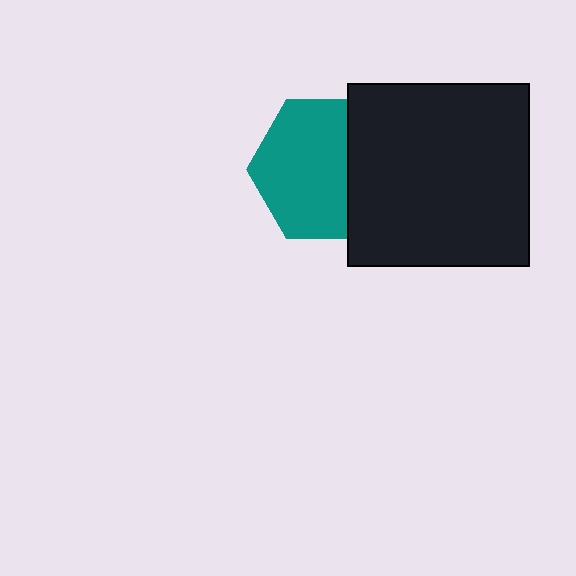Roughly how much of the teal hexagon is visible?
Most of it is visible (roughly 67%).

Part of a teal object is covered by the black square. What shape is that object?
It is a hexagon.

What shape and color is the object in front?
The object in front is a black square.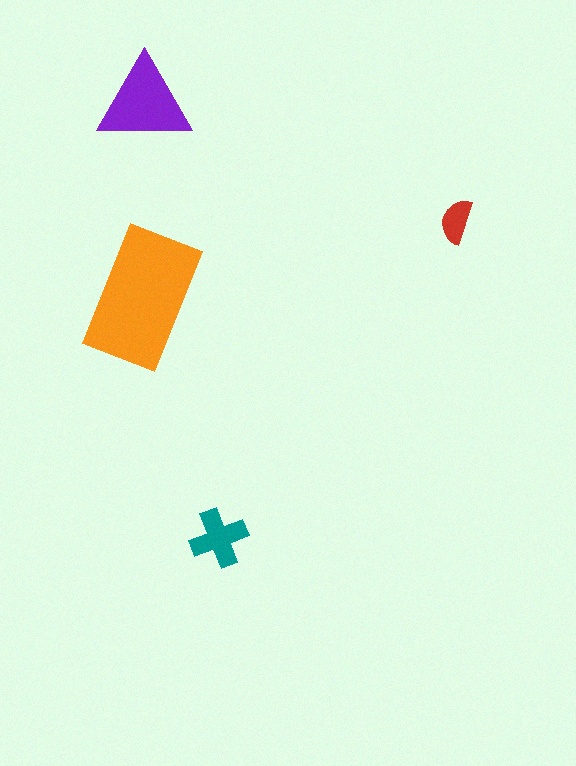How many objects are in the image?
There are 4 objects in the image.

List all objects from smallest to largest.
The red semicircle, the teal cross, the purple triangle, the orange rectangle.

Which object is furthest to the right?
The red semicircle is rightmost.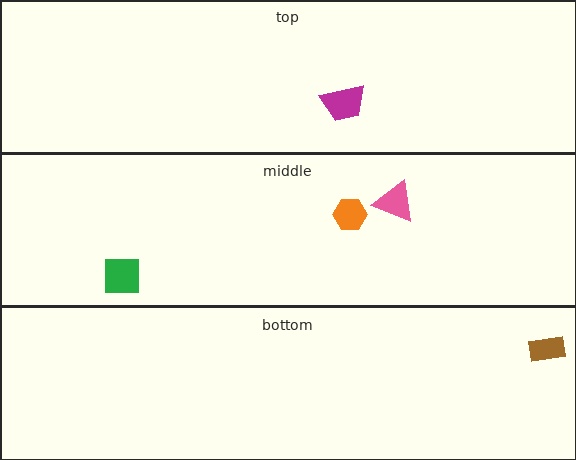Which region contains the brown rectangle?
The bottom region.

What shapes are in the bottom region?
The brown rectangle.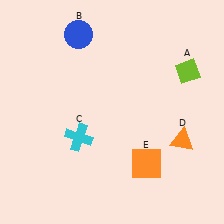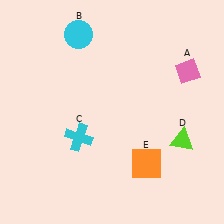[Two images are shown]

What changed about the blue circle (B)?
In Image 1, B is blue. In Image 2, it changed to cyan.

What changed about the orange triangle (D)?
In Image 1, D is orange. In Image 2, it changed to lime.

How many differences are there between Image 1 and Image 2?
There are 3 differences between the two images.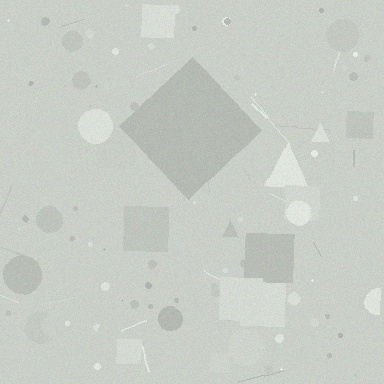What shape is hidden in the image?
A diamond is hidden in the image.